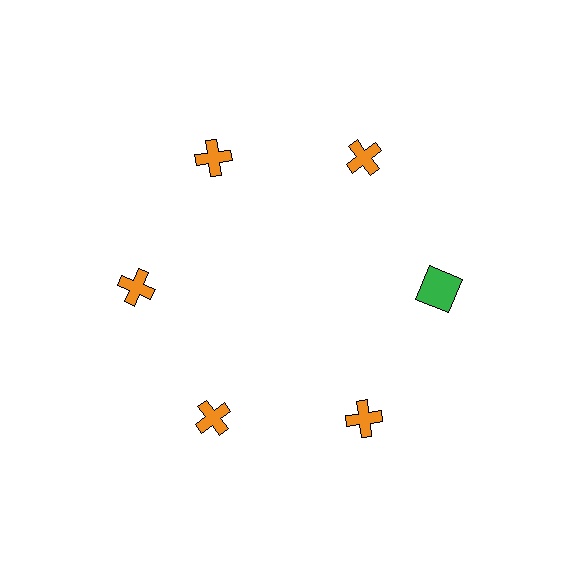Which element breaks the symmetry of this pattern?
The green square at roughly the 3 o'clock position breaks the symmetry. All other shapes are orange crosses.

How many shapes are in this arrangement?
There are 6 shapes arranged in a ring pattern.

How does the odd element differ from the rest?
It differs in both color (green instead of orange) and shape (square instead of cross).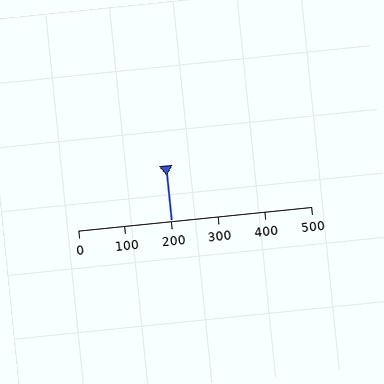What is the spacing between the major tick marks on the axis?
The major ticks are spaced 100 apart.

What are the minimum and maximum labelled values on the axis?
The axis runs from 0 to 500.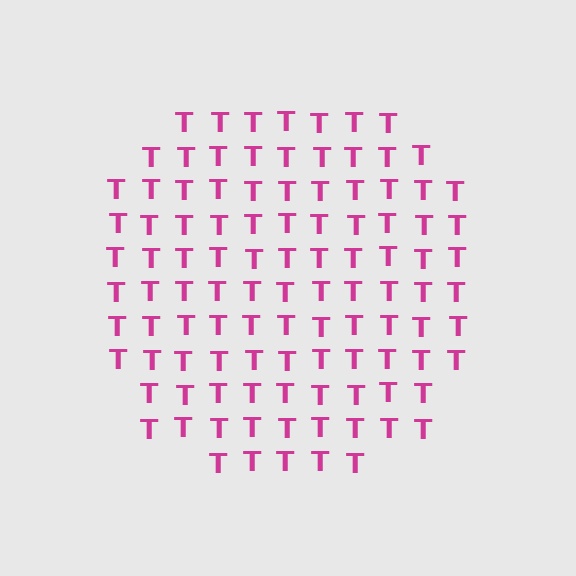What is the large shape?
The large shape is a circle.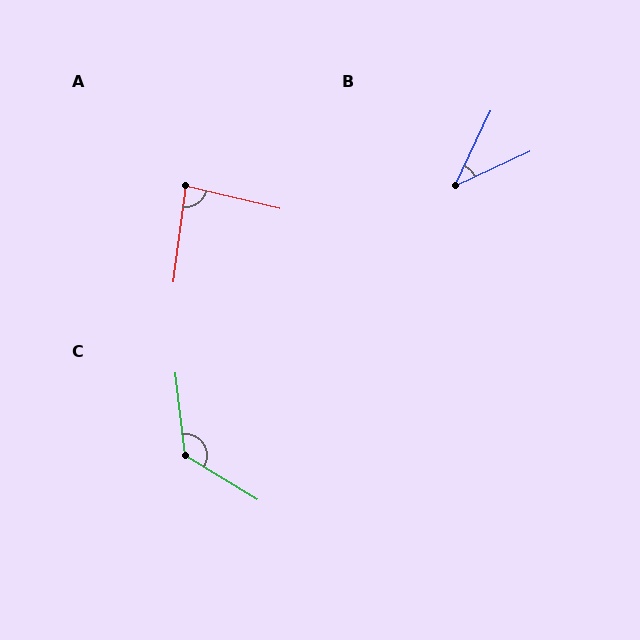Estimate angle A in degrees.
Approximately 84 degrees.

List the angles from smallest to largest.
B (40°), A (84°), C (127°).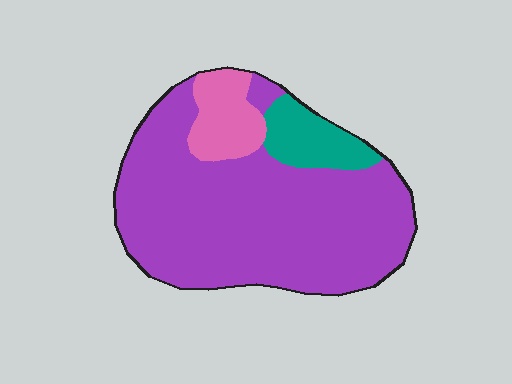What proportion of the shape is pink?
Pink covers 11% of the shape.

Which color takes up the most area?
Purple, at roughly 80%.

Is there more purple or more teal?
Purple.